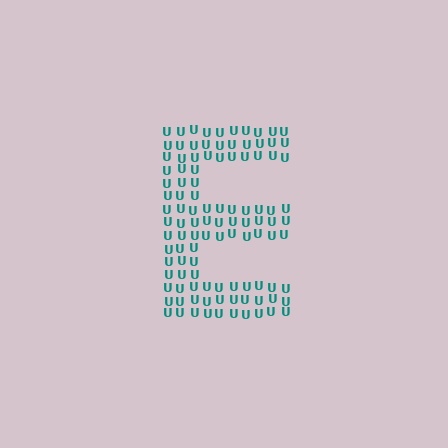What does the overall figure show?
The overall figure shows the letter E.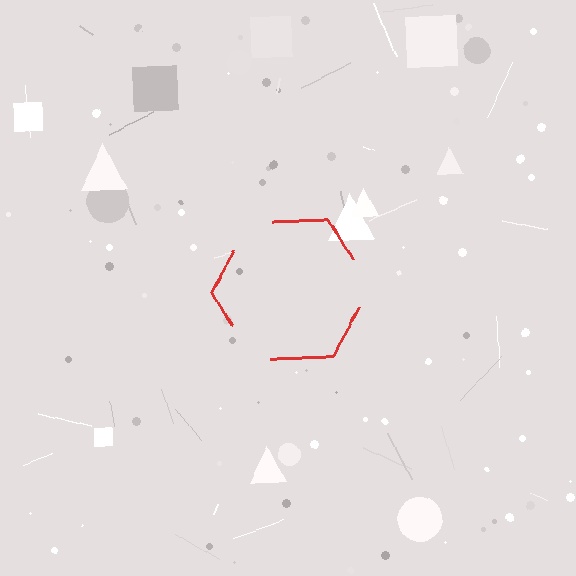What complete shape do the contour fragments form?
The contour fragments form a hexagon.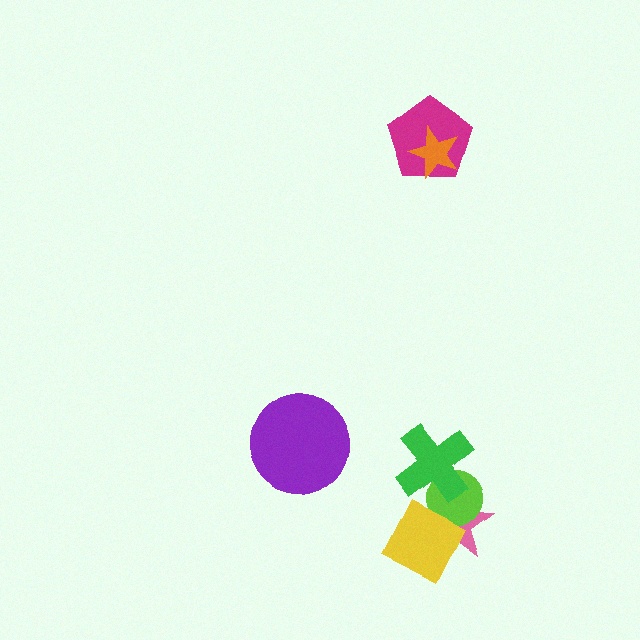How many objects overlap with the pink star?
3 objects overlap with the pink star.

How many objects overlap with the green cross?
2 objects overlap with the green cross.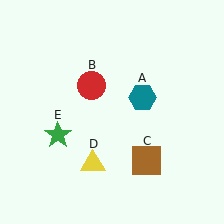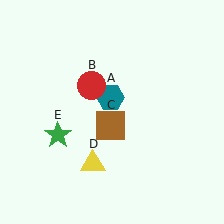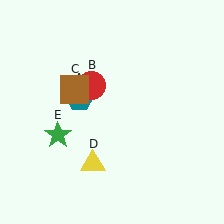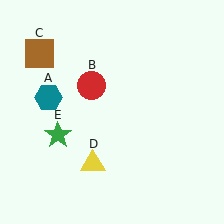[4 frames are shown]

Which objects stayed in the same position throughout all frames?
Red circle (object B) and yellow triangle (object D) and green star (object E) remained stationary.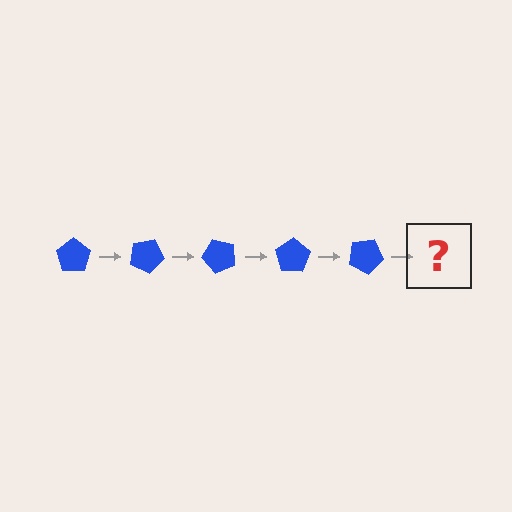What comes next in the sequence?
The next element should be a blue pentagon rotated 125 degrees.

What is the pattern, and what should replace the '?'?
The pattern is that the pentagon rotates 25 degrees each step. The '?' should be a blue pentagon rotated 125 degrees.